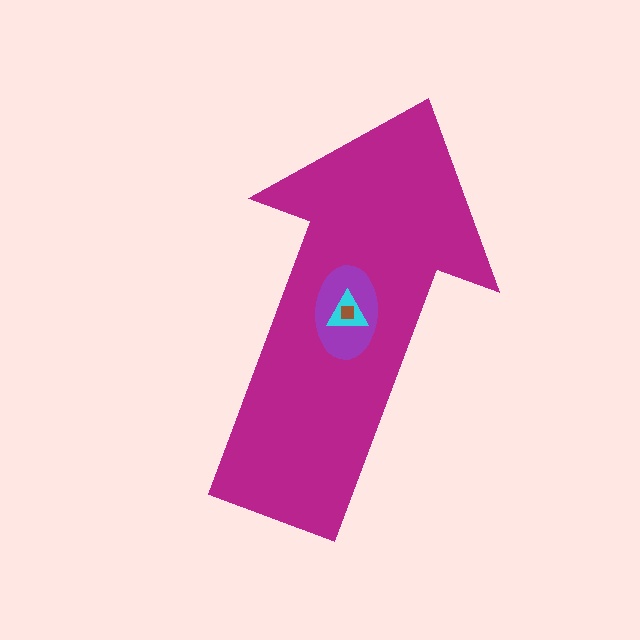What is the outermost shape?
The magenta arrow.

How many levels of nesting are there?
4.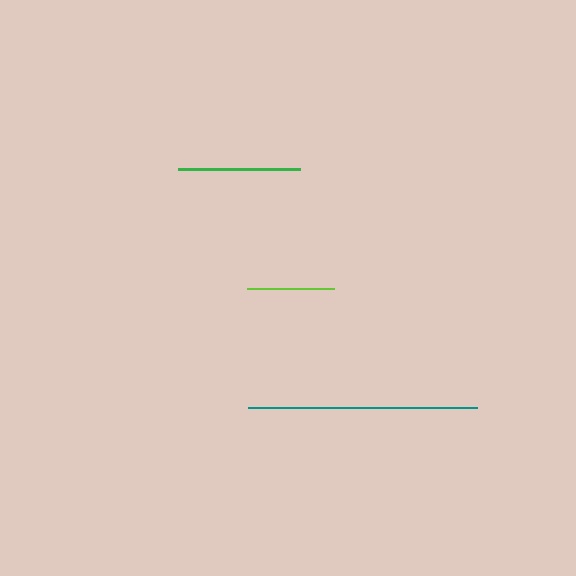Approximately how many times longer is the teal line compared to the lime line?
The teal line is approximately 2.6 times the length of the lime line.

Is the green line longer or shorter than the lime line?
The green line is longer than the lime line.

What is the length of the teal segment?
The teal segment is approximately 229 pixels long.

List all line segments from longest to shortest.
From longest to shortest: teal, green, lime.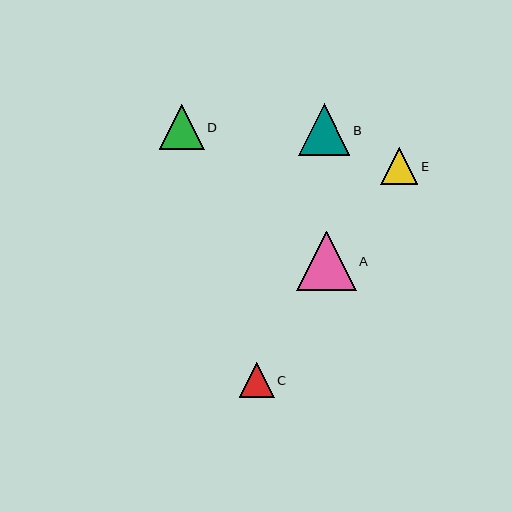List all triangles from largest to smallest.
From largest to smallest: A, B, D, E, C.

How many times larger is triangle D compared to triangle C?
Triangle D is approximately 1.3 times the size of triangle C.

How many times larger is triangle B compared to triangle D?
Triangle B is approximately 1.1 times the size of triangle D.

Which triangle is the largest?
Triangle A is the largest with a size of approximately 60 pixels.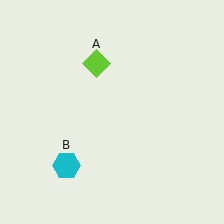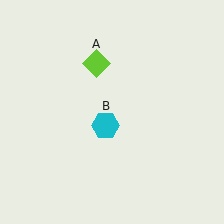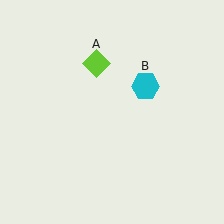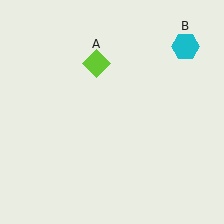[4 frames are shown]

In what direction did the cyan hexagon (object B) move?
The cyan hexagon (object B) moved up and to the right.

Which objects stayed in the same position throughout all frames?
Lime diamond (object A) remained stationary.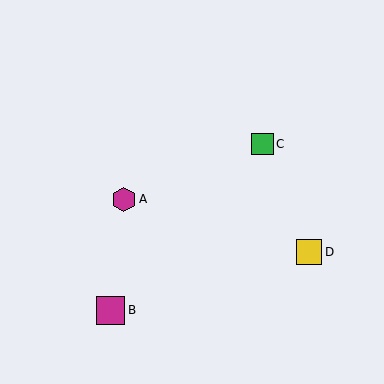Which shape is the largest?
The magenta square (labeled B) is the largest.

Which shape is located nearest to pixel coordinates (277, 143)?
The green square (labeled C) at (262, 144) is nearest to that location.